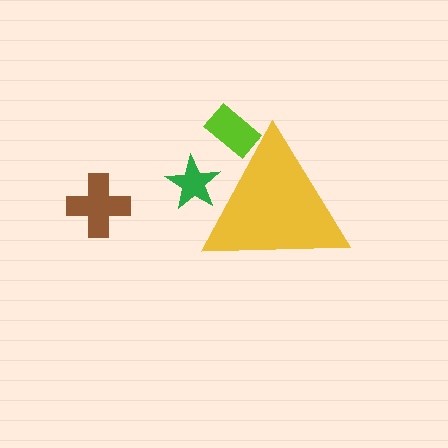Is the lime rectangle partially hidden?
Yes, the lime rectangle is partially hidden behind the yellow triangle.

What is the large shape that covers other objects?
A yellow triangle.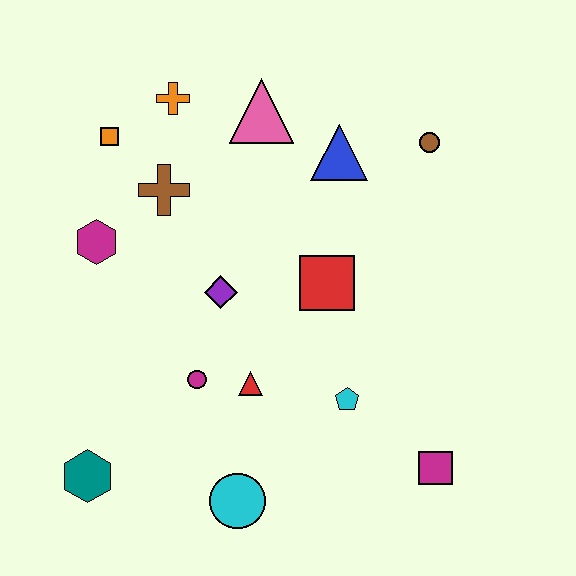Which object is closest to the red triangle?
The magenta circle is closest to the red triangle.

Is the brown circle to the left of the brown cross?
No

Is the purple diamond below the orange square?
Yes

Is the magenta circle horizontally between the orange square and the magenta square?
Yes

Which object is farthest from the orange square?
The magenta square is farthest from the orange square.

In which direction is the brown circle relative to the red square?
The brown circle is above the red square.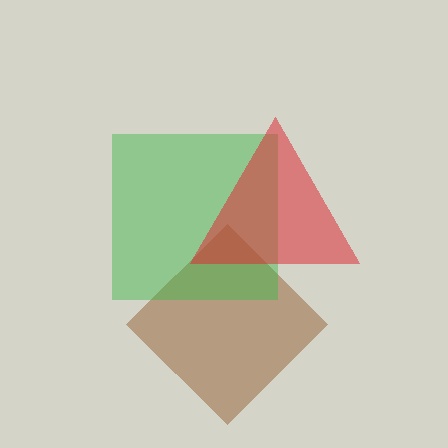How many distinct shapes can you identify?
There are 3 distinct shapes: a brown diamond, a green square, a red triangle.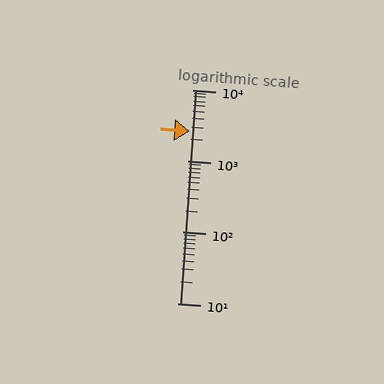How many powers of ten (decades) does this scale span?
The scale spans 3 decades, from 10 to 10000.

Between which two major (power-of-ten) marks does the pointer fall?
The pointer is between 1000 and 10000.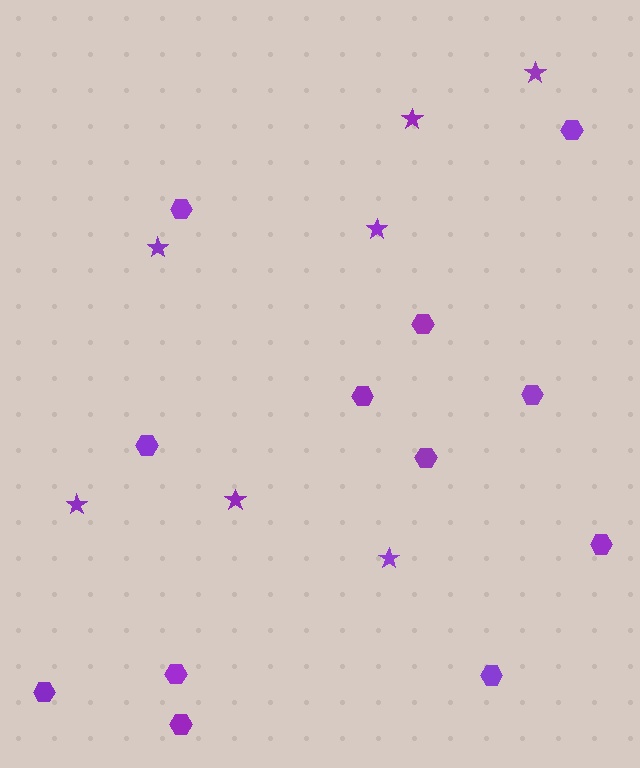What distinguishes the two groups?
There are 2 groups: one group of hexagons (12) and one group of stars (7).